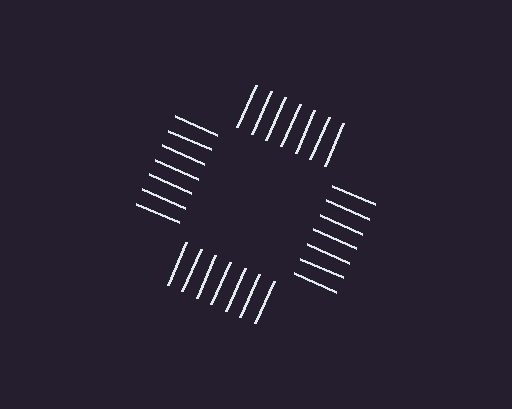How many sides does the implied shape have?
4 sides — the line-ends trace a square.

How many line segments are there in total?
28 — 7 along each of the 4 edges.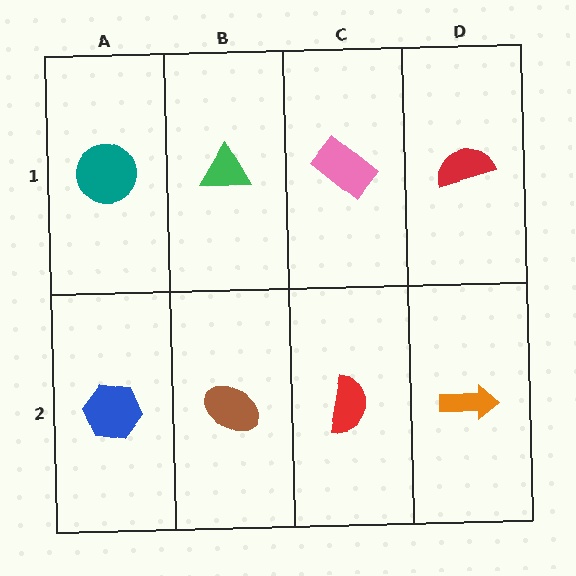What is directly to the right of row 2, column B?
A red semicircle.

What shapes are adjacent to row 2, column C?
A pink rectangle (row 1, column C), a brown ellipse (row 2, column B), an orange arrow (row 2, column D).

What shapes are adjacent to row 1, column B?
A brown ellipse (row 2, column B), a teal circle (row 1, column A), a pink rectangle (row 1, column C).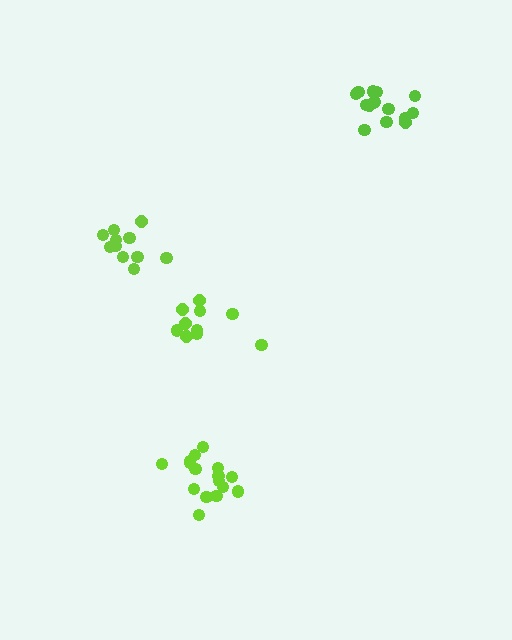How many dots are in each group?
Group 1: 16 dots, Group 2: 10 dots, Group 3: 11 dots, Group 4: 16 dots (53 total).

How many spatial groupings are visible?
There are 4 spatial groupings.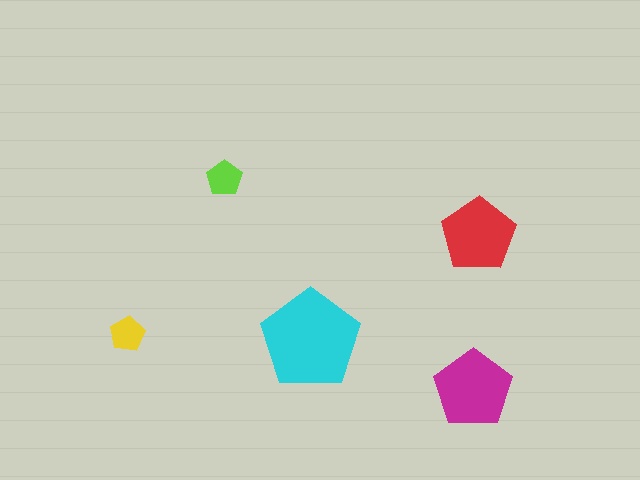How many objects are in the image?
There are 5 objects in the image.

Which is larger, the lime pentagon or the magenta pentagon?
The magenta one.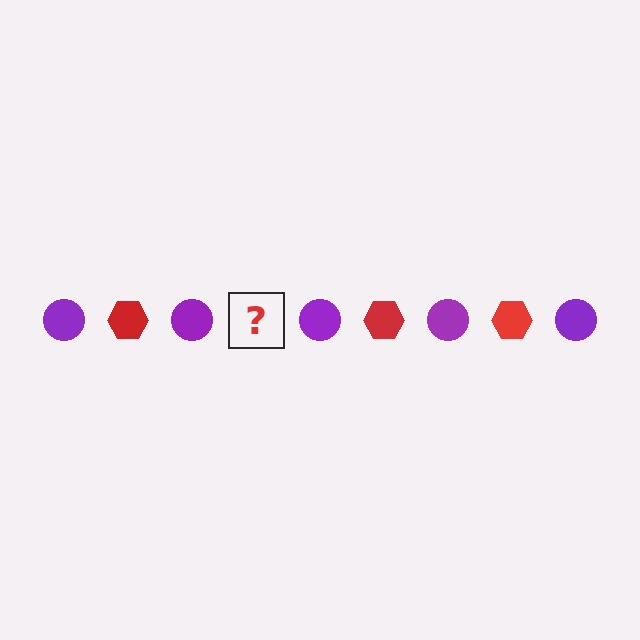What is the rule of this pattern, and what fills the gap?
The rule is that the pattern alternates between purple circle and red hexagon. The gap should be filled with a red hexagon.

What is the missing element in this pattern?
The missing element is a red hexagon.